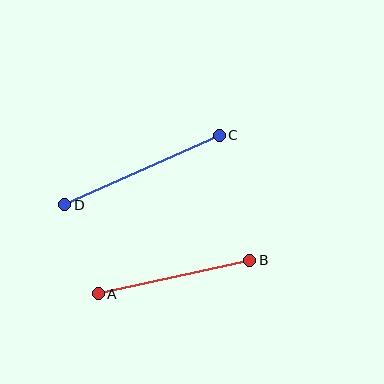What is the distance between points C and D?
The distance is approximately 170 pixels.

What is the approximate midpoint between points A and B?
The midpoint is at approximately (174, 277) pixels.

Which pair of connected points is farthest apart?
Points C and D are farthest apart.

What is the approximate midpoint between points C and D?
The midpoint is at approximately (142, 170) pixels.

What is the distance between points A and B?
The distance is approximately 155 pixels.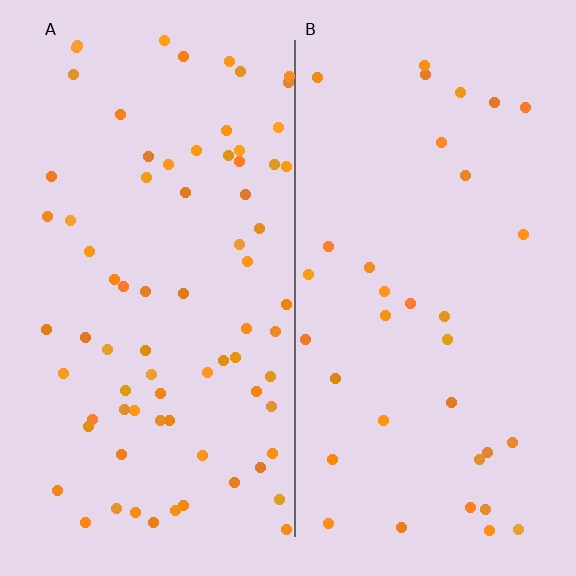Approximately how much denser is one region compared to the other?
Approximately 2.2× — region A over region B.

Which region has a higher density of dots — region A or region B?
A (the left).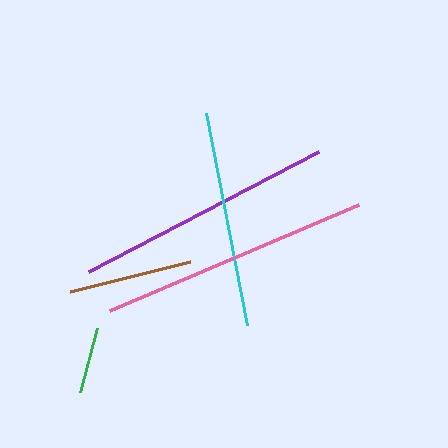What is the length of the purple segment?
The purple segment is approximately 260 pixels long.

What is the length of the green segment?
The green segment is approximately 67 pixels long.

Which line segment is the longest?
The pink line is the longest at approximately 271 pixels.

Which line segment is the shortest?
The green line is the shortest at approximately 67 pixels.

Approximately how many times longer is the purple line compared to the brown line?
The purple line is approximately 2.1 times the length of the brown line.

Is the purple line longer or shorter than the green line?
The purple line is longer than the green line.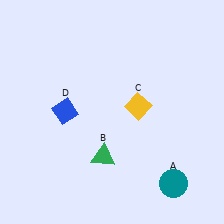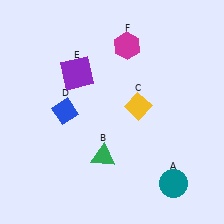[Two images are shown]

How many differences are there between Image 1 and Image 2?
There are 2 differences between the two images.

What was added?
A purple square (E), a magenta hexagon (F) were added in Image 2.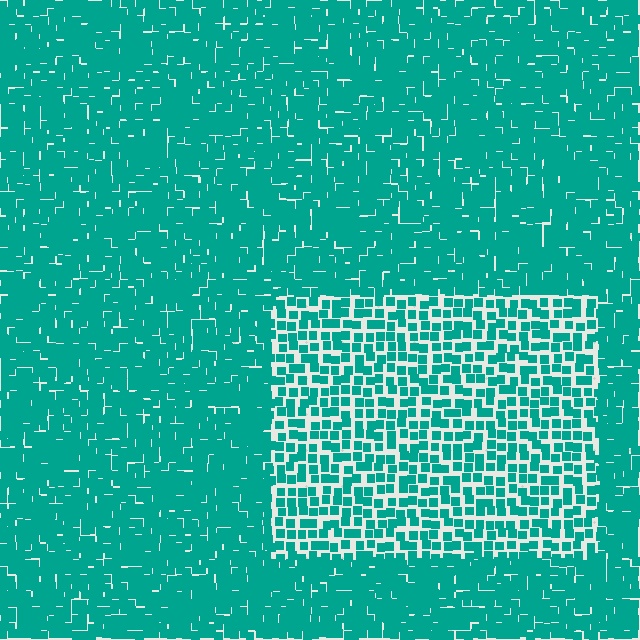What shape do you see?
I see a rectangle.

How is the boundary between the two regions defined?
The boundary is defined by a change in element density (approximately 1.9x ratio). All elements are the same color, size, and shape.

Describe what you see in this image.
The image contains small teal elements arranged at two different densities. A rectangle-shaped region is visible where the elements are less densely packed than the surrounding area.